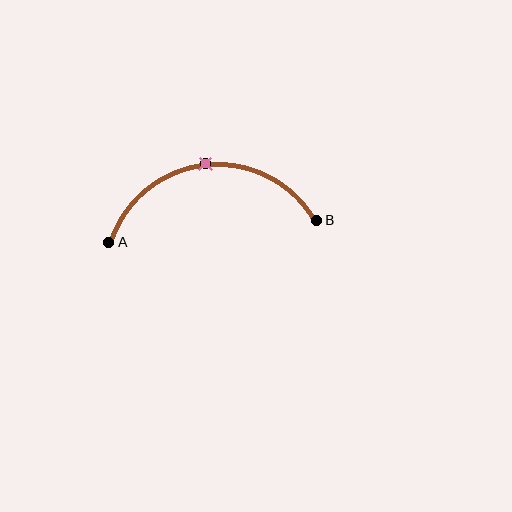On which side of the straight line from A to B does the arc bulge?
The arc bulges above the straight line connecting A and B.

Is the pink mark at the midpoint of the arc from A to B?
Yes. The pink mark lies on the arc at equal arc-length from both A and B — it is the arc midpoint.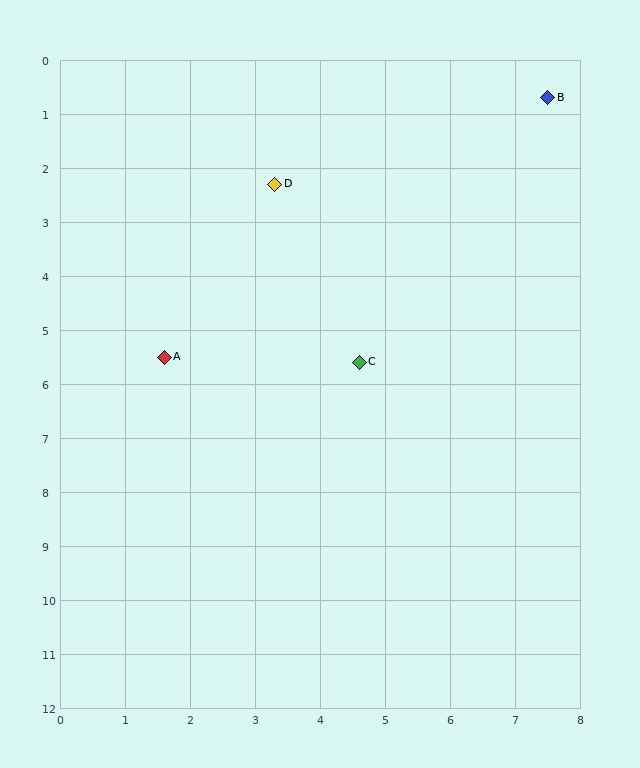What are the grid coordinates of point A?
Point A is at approximately (1.6, 5.5).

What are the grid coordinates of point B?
Point B is at approximately (7.5, 0.7).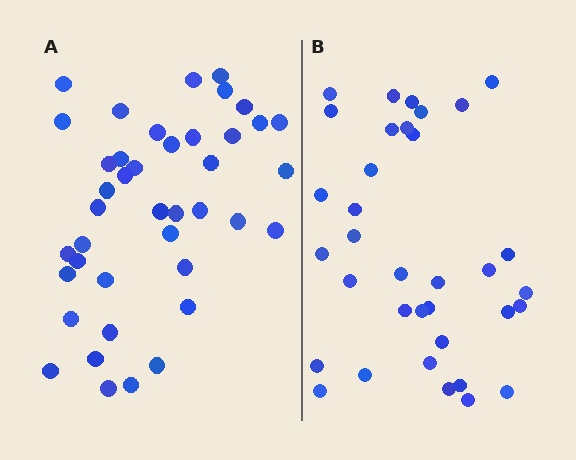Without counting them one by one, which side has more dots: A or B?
Region A (the left region) has more dots.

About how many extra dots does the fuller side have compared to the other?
Region A has about 6 more dots than region B.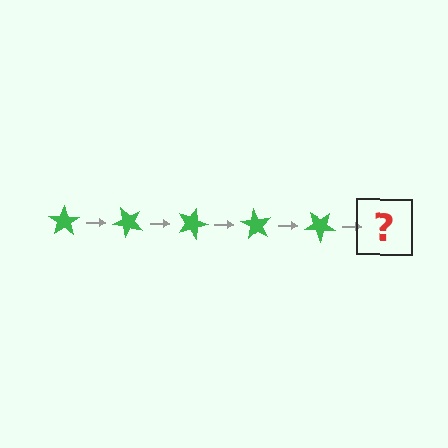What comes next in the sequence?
The next element should be a green star rotated 225 degrees.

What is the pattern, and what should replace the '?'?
The pattern is that the star rotates 45 degrees each step. The '?' should be a green star rotated 225 degrees.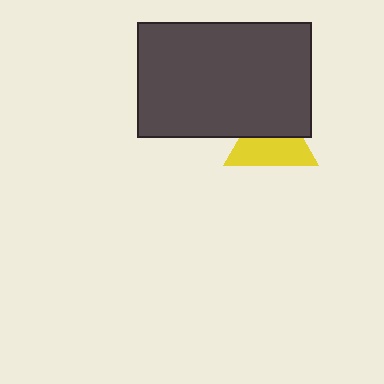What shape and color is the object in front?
The object in front is a dark gray rectangle.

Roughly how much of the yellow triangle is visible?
About half of it is visible (roughly 56%).